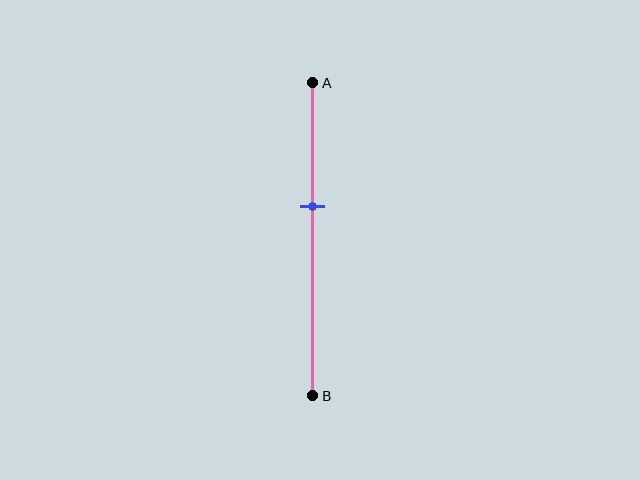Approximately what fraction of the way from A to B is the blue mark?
The blue mark is approximately 40% of the way from A to B.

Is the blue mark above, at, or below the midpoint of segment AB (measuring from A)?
The blue mark is above the midpoint of segment AB.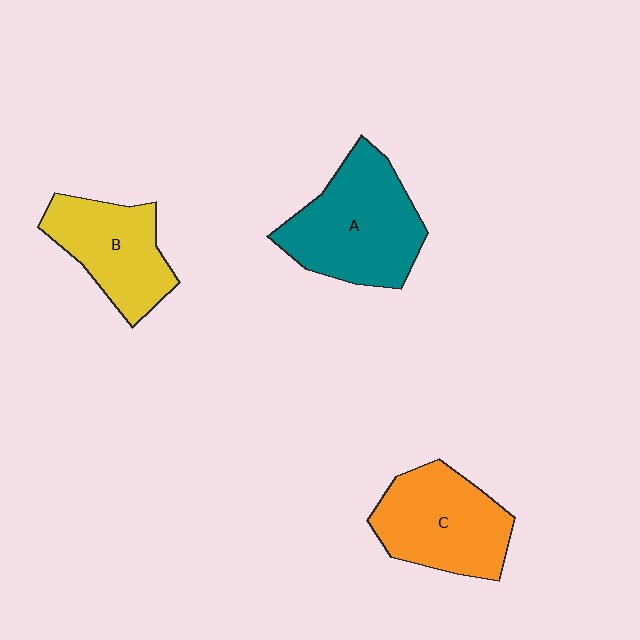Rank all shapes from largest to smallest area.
From largest to smallest: A (teal), C (orange), B (yellow).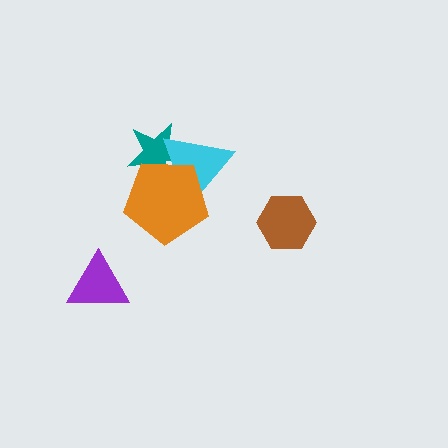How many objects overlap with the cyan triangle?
2 objects overlap with the cyan triangle.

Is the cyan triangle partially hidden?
Yes, it is partially covered by another shape.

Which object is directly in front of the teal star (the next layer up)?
The cyan triangle is directly in front of the teal star.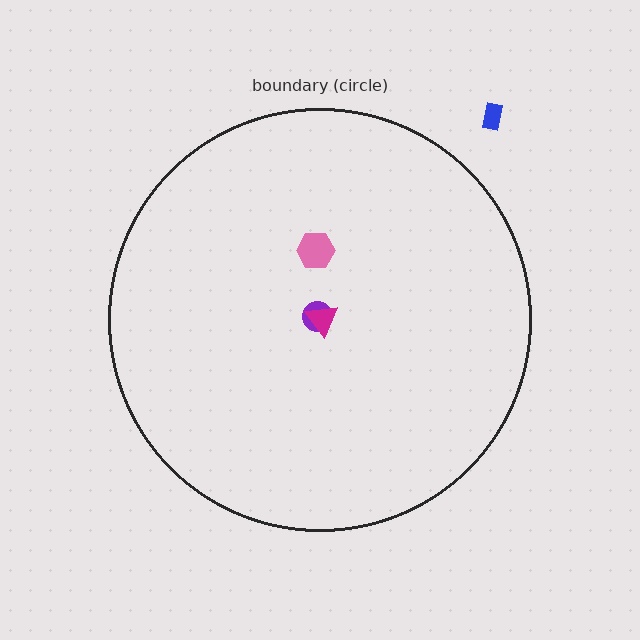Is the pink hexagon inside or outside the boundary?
Inside.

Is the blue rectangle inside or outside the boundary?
Outside.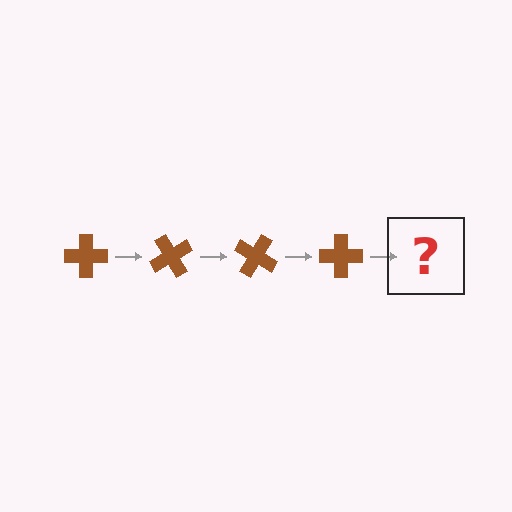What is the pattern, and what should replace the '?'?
The pattern is that the cross rotates 60 degrees each step. The '?' should be a brown cross rotated 240 degrees.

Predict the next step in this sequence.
The next step is a brown cross rotated 240 degrees.